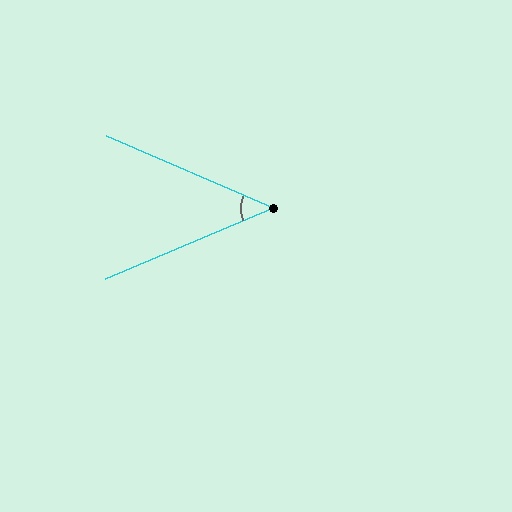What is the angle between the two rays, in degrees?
Approximately 46 degrees.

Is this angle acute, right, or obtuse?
It is acute.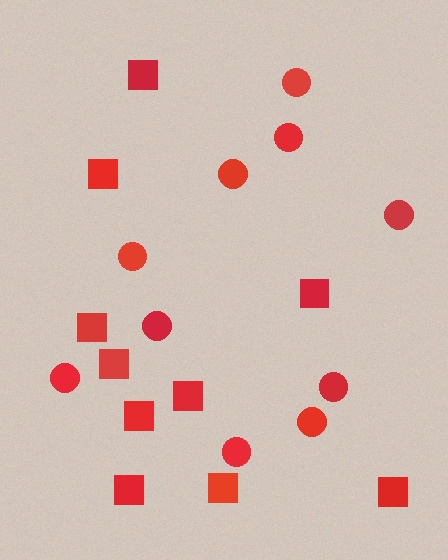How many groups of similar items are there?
There are 2 groups: one group of circles (10) and one group of squares (10).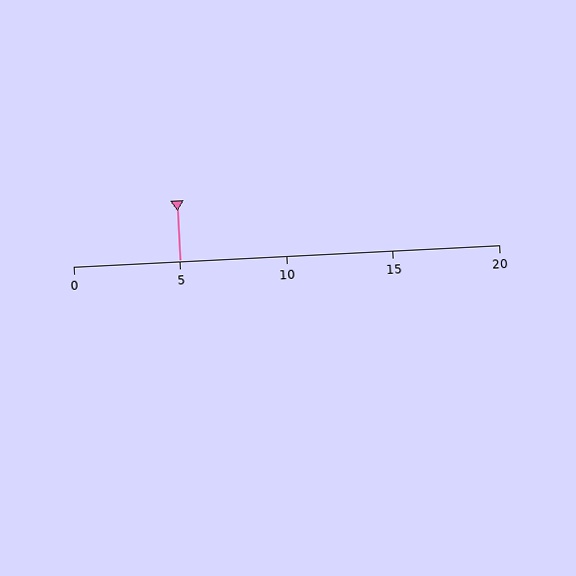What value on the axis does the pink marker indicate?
The marker indicates approximately 5.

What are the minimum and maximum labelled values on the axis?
The axis runs from 0 to 20.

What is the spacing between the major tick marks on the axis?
The major ticks are spaced 5 apart.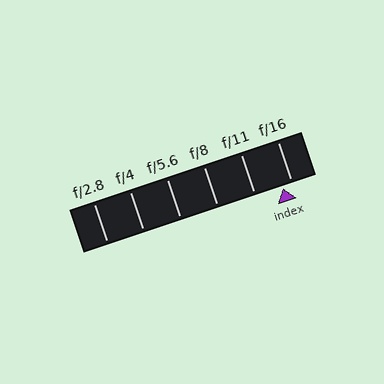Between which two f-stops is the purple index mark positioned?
The index mark is between f/11 and f/16.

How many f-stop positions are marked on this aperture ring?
There are 6 f-stop positions marked.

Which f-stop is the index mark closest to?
The index mark is closest to f/16.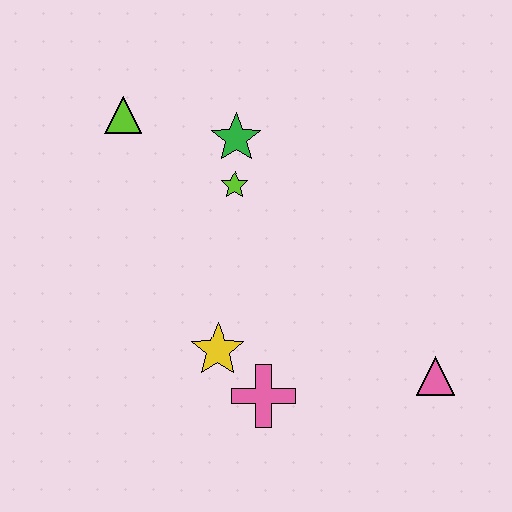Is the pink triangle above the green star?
No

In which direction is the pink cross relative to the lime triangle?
The pink cross is below the lime triangle.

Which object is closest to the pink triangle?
The pink cross is closest to the pink triangle.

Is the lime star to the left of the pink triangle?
Yes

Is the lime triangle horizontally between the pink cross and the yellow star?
No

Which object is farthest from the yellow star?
The lime triangle is farthest from the yellow star.